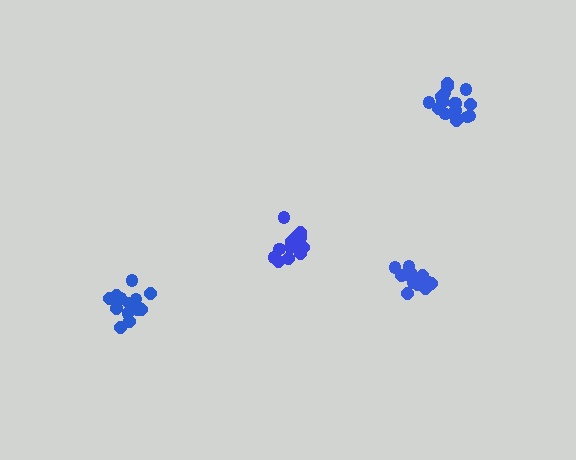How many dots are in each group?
Group 1: 19 dots, Group 2: 15 dots, Group 3: 16 dots, Group 4: 18 dots (68 total).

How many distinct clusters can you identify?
There are 4 distinct clusters.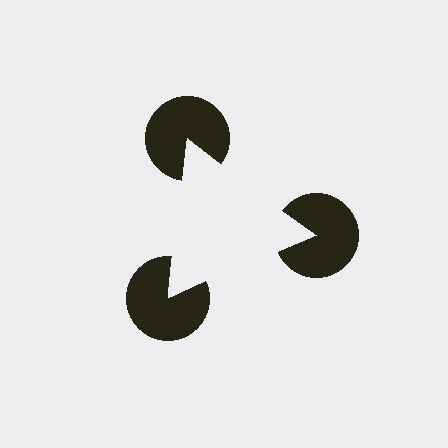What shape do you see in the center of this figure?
An illusory triangle — its edges are inferred from the aligned wedge cuts in the pac-man discs, not physically drawn.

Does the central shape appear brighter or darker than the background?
It typically appears slightly brighter than the background, even though no actual brightness change is drawn.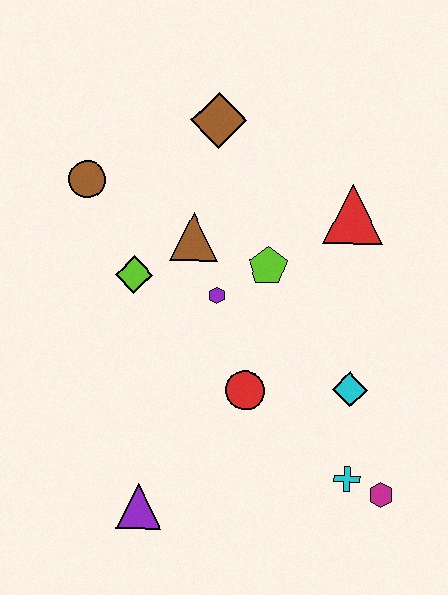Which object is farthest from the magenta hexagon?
The brown circle is farthest from the magenta hexagon.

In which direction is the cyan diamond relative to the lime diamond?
The cyan diamond is to the right of the lime diamond.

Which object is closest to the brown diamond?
The brown triangle is closest to the brown diamond.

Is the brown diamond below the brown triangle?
No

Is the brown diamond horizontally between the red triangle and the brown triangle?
Yes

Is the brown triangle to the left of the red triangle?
Yes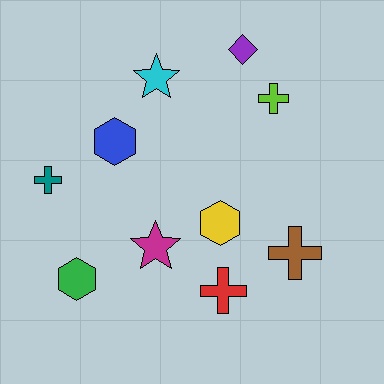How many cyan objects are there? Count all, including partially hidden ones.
There is 1 cyan object.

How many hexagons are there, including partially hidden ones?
There are 3 hexagons.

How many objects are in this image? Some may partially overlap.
There are 10 objects.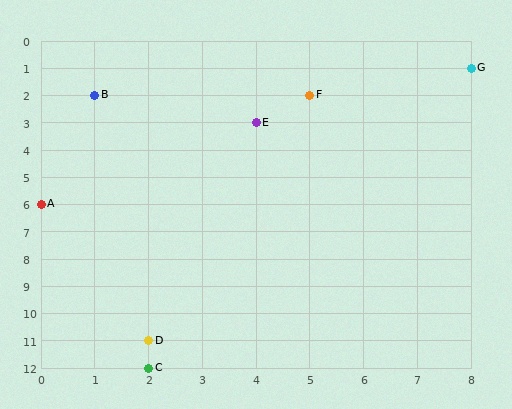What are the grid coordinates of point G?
Point G is at grid coordinates (8, 1).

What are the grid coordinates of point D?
Point D is at grid coordinates (2, 11).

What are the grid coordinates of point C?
Point C is at grid coordinates (2, 12).